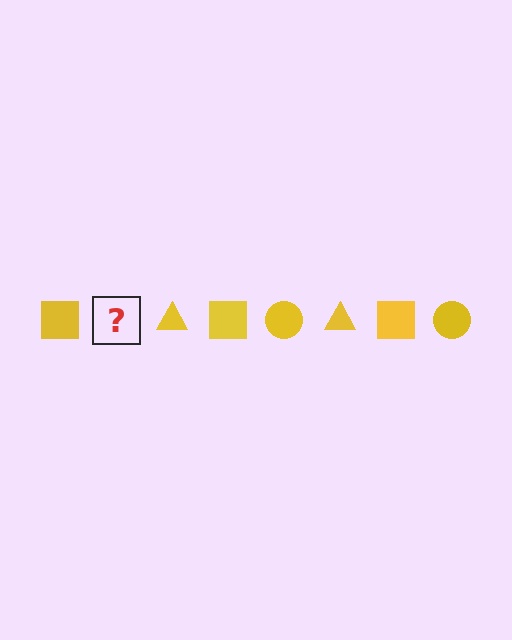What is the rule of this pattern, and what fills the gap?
The rule is that the pattern cycles through square, circle, triangle shapes in yellow. The gap should be filled with a yellow circle.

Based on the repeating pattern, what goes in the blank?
The blank should be a yellow circle.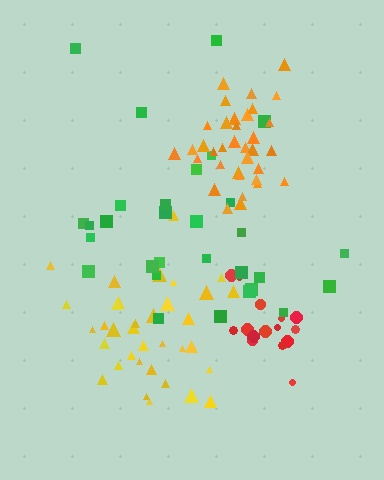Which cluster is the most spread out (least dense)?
Green.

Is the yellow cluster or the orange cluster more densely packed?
Orange.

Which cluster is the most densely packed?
Orange.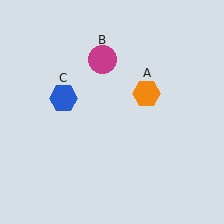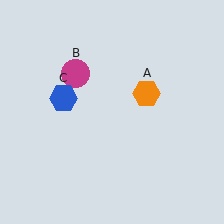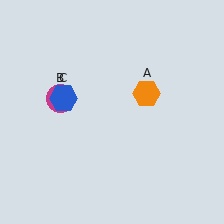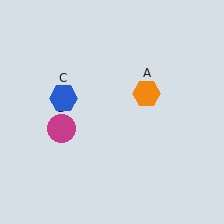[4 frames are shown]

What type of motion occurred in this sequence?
The magenta circle (object B) rotated counterclockwise around the center of the scene.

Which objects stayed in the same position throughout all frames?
Orange hexagon (object A) and blue hexagon (object C) remained stationary.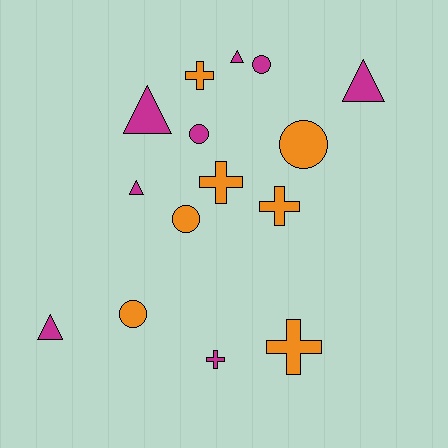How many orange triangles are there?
There are no orange triangles.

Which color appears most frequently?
Magenta, with 8 objects.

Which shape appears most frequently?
Triangle, with 5 objects.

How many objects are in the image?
There are 15 objects.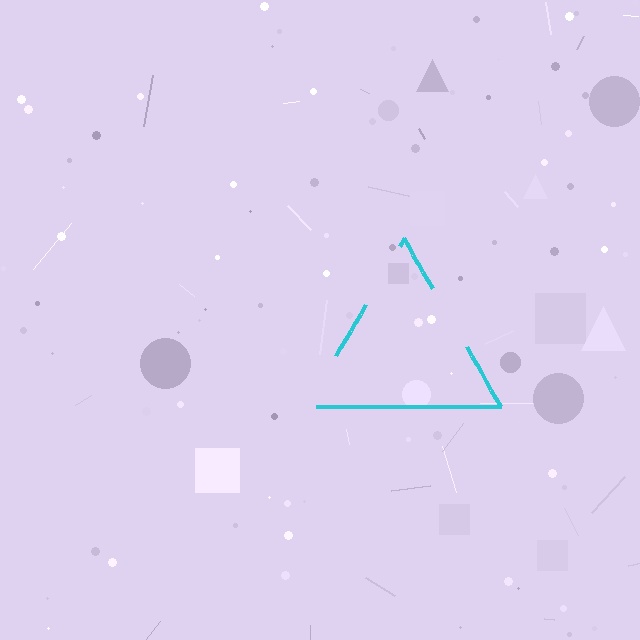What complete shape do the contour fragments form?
The contour fragments form a triangle.